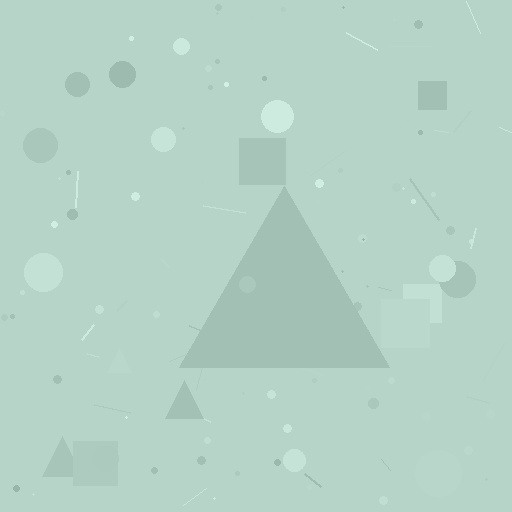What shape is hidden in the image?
A triangle is hidden in the image.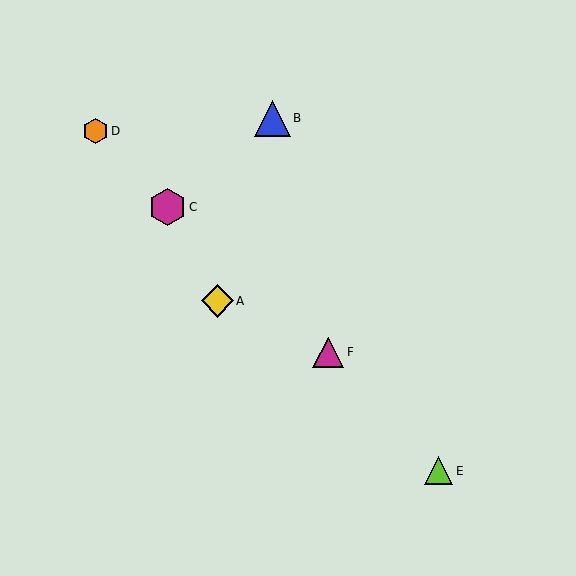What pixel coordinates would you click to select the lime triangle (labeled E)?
Click at (439, 471) to select the lime triangle E.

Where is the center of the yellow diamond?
The center of the yellow diamond is at (217, 301).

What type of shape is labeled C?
Shape C is a magenta hexagon.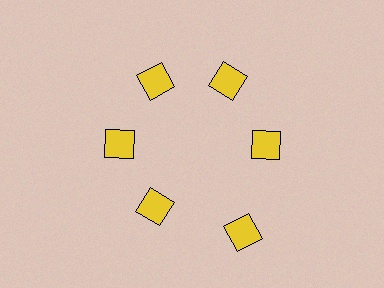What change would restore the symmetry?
The symmetry would be restored by moving it inward, back onto the ring so that all 6 diamonds sit at equal angles and equal distance from the center.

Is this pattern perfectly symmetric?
No. The 6 yellow diamonds are arranged in a ring, but one element near the 5 o'clock position is pushed outward from the center, breaking the 6-fold rotational symmetry.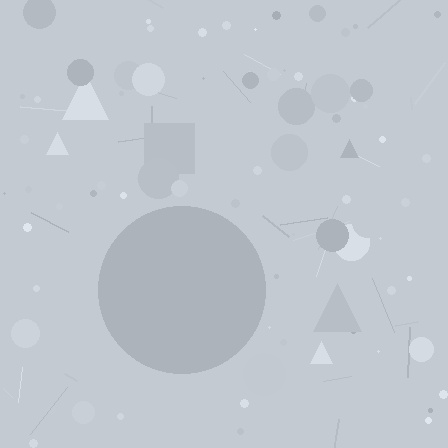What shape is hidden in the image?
A circle is hidden in the image.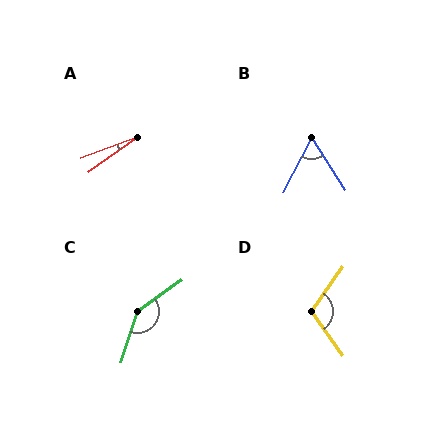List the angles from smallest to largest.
A (15°), B (59°), D (109°), C (143°).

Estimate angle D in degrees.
Approximately 109 degrees.